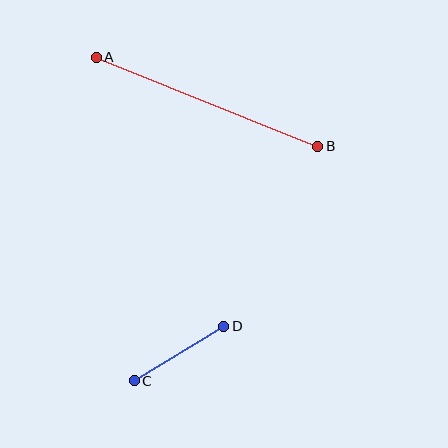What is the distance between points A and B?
The distance is approximately 238 pixels.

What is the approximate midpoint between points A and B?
The midpoint is at approximately (207, 102) pixels.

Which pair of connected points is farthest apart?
Points A and B are farthest apart.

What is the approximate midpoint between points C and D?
The midpoint is at approximately (179, 354) pixels.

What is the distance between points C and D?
The distance is approximately 105 pixels.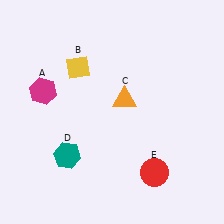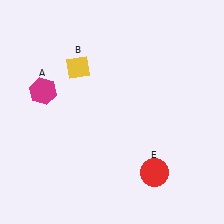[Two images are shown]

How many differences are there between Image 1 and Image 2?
There are 2 differences between the two images.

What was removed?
The orange triangle (C), the teal hexagon (D) were removed in Image 2.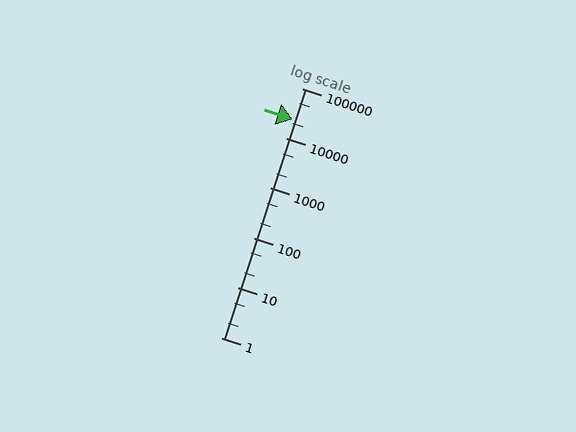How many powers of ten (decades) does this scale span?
The scale spans 5 decades, from 1 to 100000.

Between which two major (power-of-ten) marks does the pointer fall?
The pointer is between 10000 and 100000.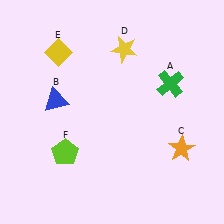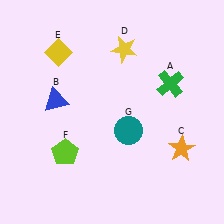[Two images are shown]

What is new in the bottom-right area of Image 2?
A teal circle (G) was added in the bottom-right area of Image 2.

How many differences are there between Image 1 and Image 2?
There is 1 difference between the two images.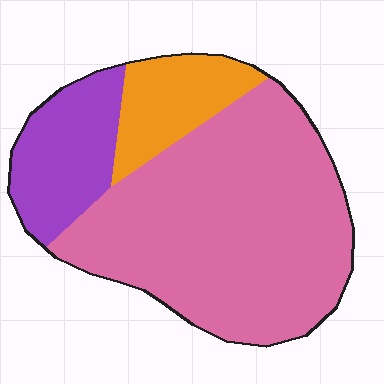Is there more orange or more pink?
Pink.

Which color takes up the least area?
Orange, at roughly 15%.